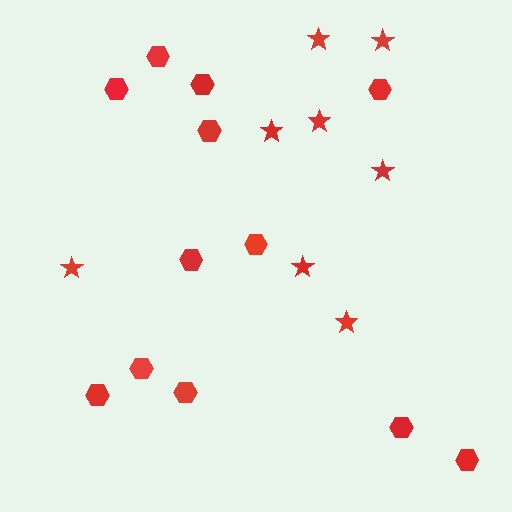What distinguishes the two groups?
There are 2 groups: one group of stars (8) and one group of hexagons (12).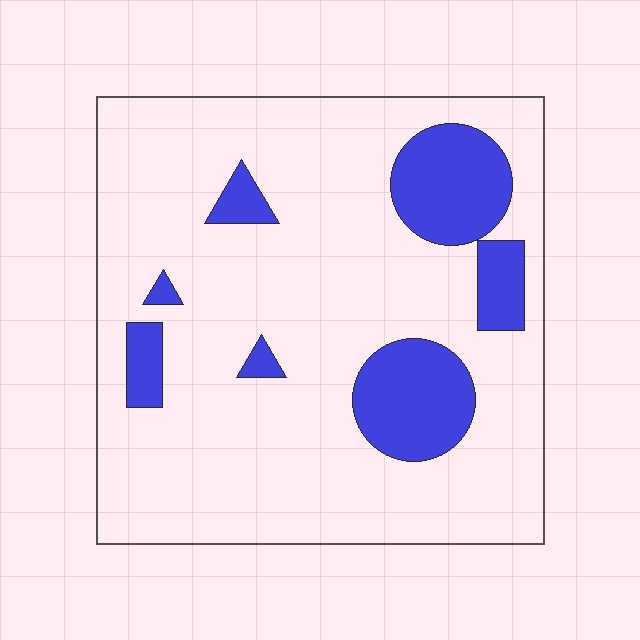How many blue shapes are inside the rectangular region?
7.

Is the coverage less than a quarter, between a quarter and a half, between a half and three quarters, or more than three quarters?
Less than a quarter.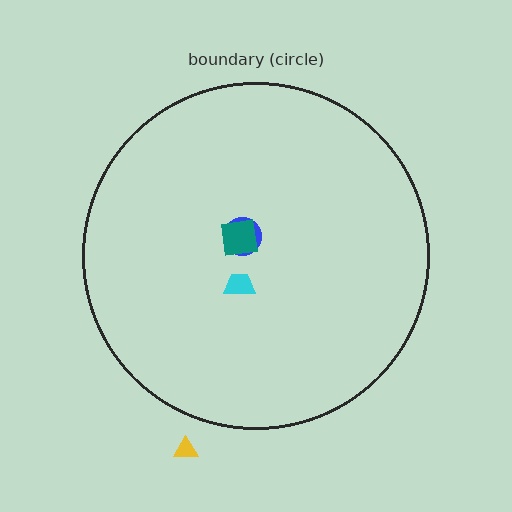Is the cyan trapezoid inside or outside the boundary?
Inside.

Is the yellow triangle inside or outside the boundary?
Outside.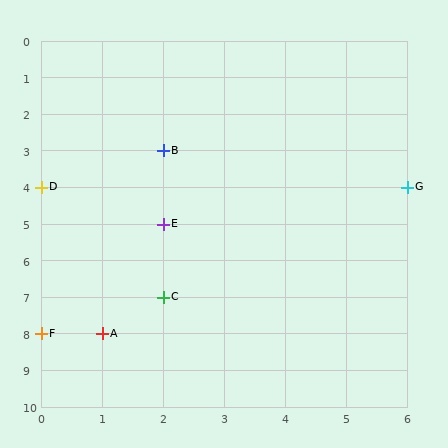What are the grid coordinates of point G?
Point G is at grid coordinates (6, 4).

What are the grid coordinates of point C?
Point C is at grid coordinates (2, 7).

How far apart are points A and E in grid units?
Points A and E are 1 column and 3 rows apart (about 3.2 grid units diagonally).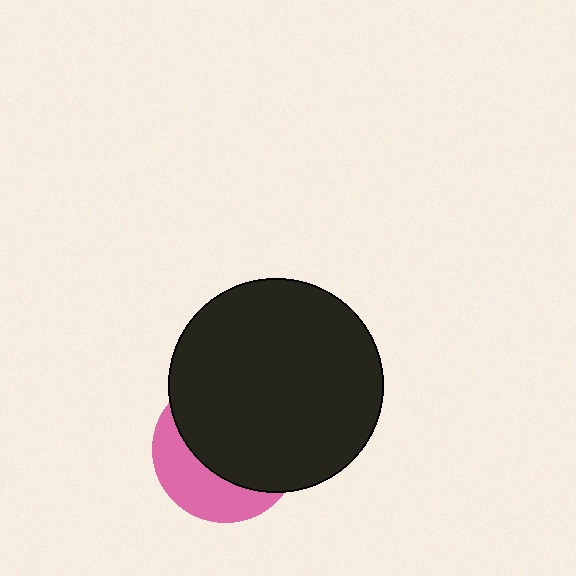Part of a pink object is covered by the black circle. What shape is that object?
It is a circle.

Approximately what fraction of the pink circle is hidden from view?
Roughly 65% of the pink circle is hidden behind the black circle.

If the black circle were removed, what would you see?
You would see the complete pink circle.